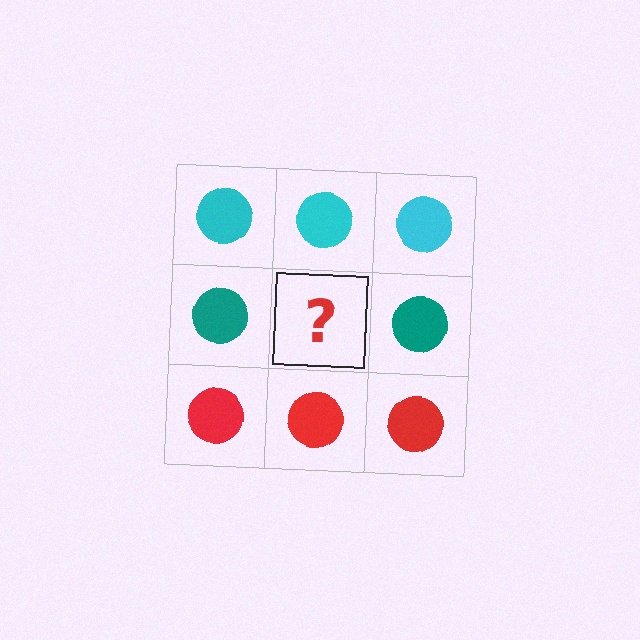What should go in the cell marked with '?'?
The missing cell should contain a teal circle.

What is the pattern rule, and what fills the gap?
The rule is that each row has a consistent color. The gap should be filled with a teal circle.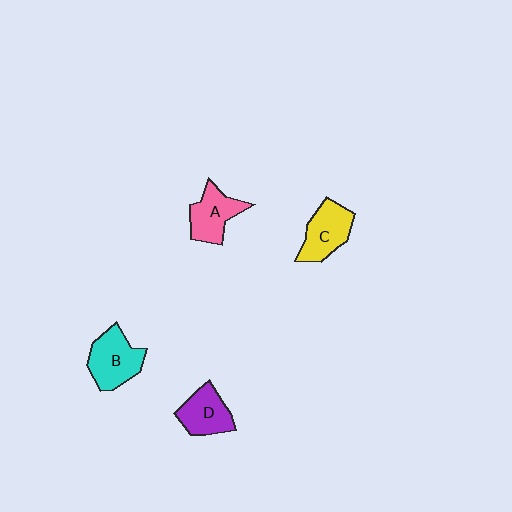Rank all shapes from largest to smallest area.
From largest to smallest: B (cyan), C (yellow), A (pink), D (purple).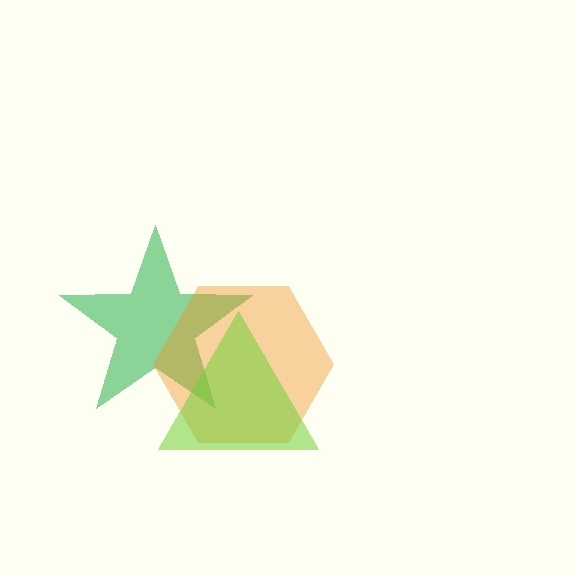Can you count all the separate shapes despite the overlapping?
Yes, there are 3 separate shapes.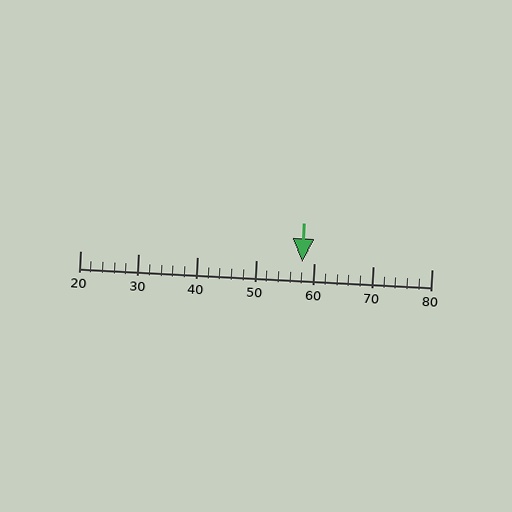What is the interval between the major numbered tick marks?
The major tick marks are spaced 10 units apart.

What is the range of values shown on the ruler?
The ruler shows values from 20 to 80.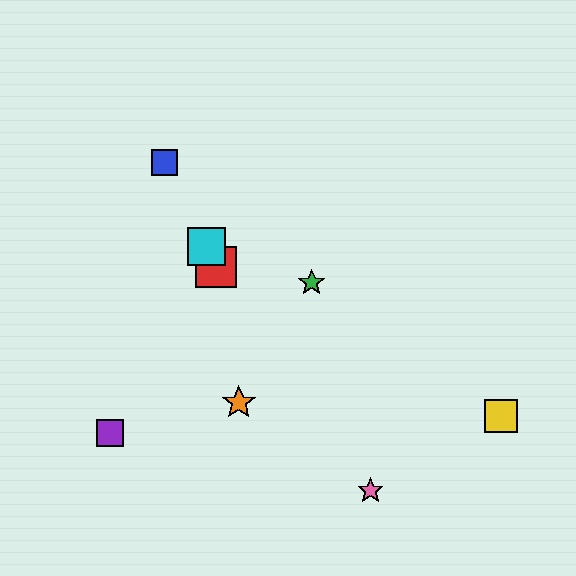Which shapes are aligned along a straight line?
The red square, the blue square, the cyan square are aligned along a straight line.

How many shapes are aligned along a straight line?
3 shapes (the red square, the blue square, the cyan square) are aligned along a straight line.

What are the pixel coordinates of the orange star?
The orange star is at (239, 403).